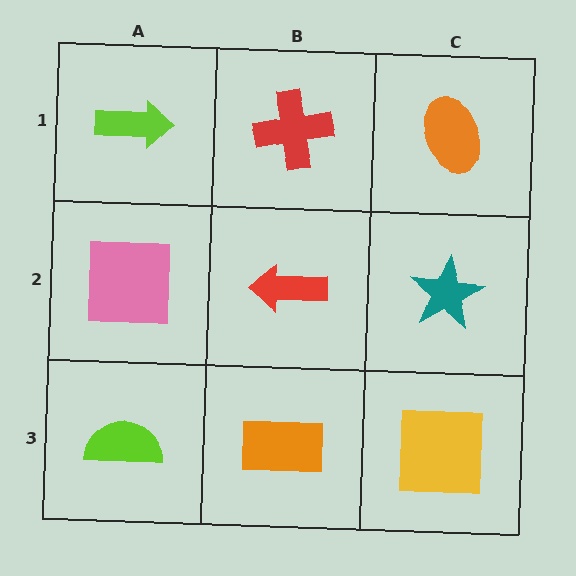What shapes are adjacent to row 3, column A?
A pink square (row 2, column A), an orange rectangle (row 3, column B).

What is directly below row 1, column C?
A teal star.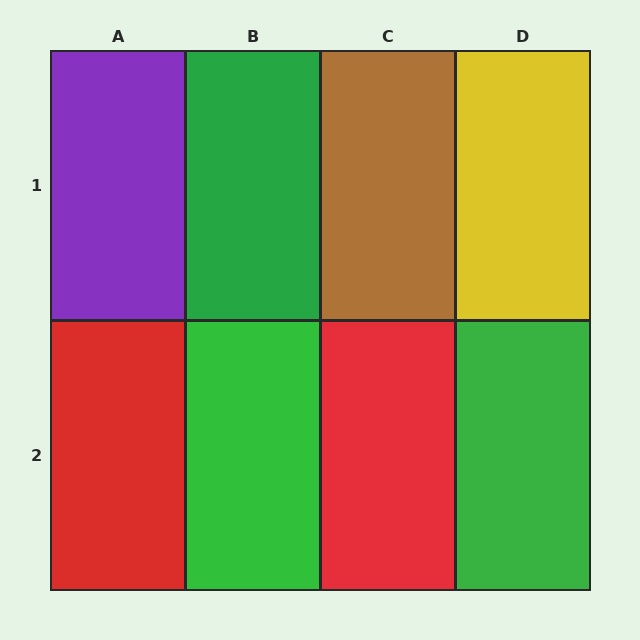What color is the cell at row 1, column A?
Purple.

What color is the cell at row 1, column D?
Yellow.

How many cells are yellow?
1 cell is yellow.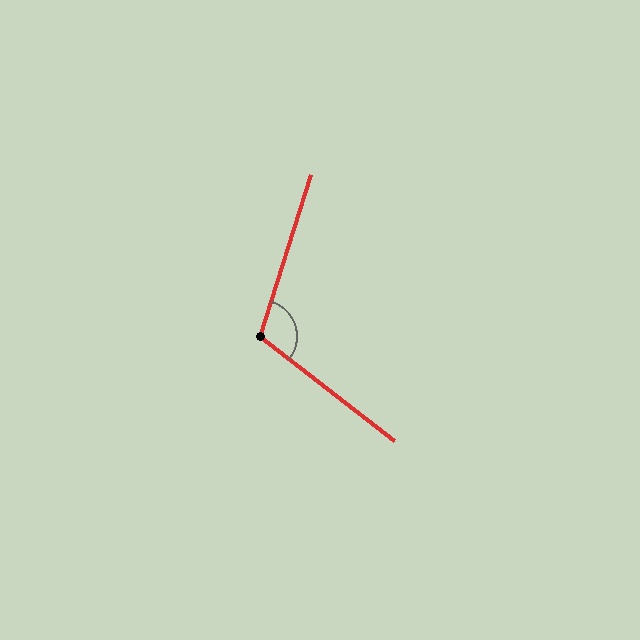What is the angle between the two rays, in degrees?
Approximately 110 degrees.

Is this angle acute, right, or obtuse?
It is obtuse.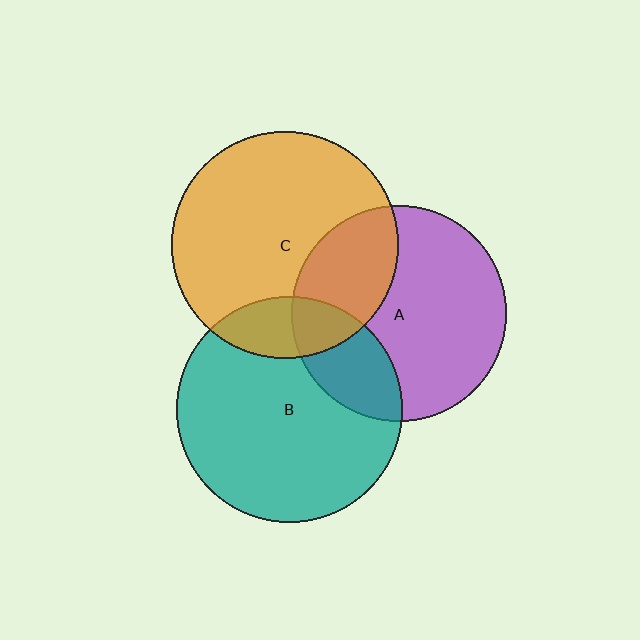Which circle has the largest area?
Circle C (orange).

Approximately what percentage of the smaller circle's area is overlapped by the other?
Approximately 25%.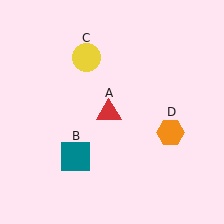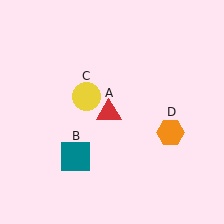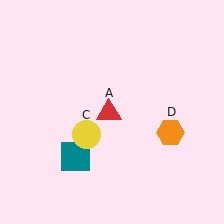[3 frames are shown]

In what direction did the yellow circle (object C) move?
The yellow circle (object C) moved down.